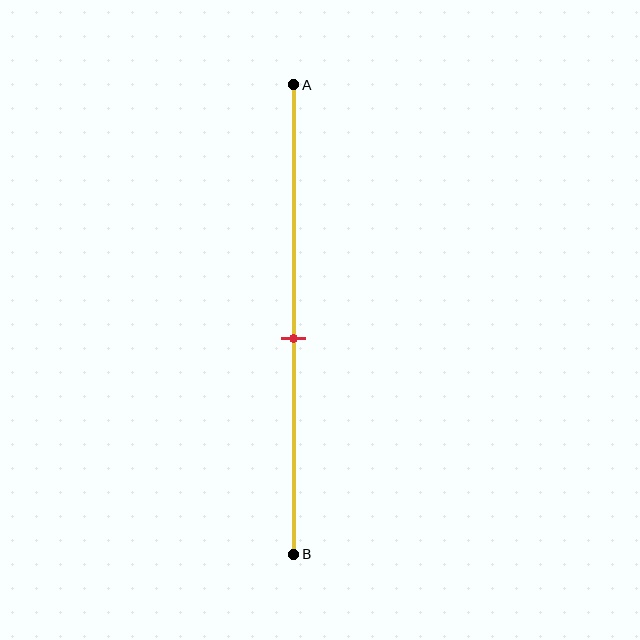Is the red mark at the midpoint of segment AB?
No, the mark is at about 55% from A, not at the 50% midpoint.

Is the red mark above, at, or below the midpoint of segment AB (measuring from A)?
The red mark is below the midpoint of segment AB.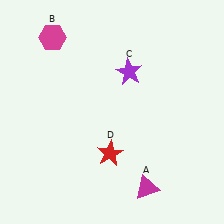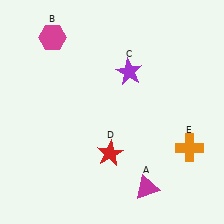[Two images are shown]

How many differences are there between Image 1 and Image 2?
There is 1 difference between the two images.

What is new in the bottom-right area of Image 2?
An orange cross (E) was added in the bottom-right area of Image 2.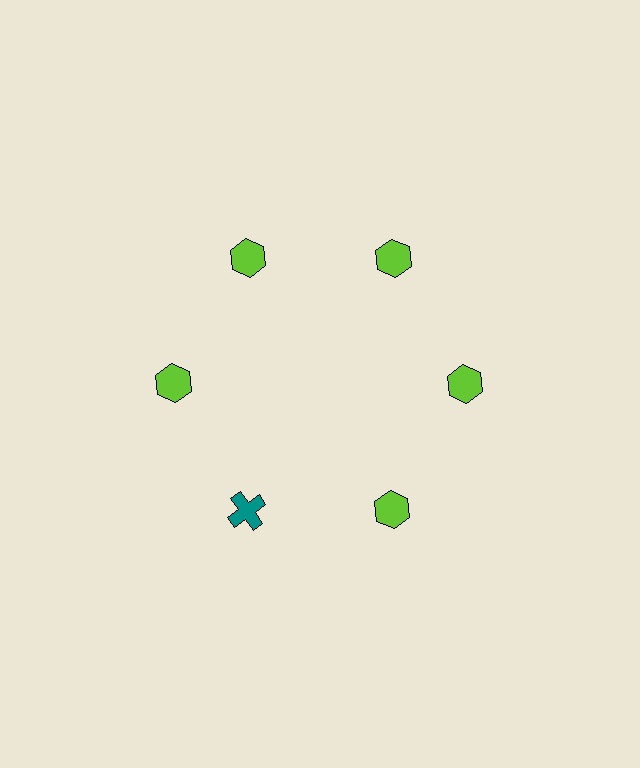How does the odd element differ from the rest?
It differs in both color (teal instead of lime) and shape (cross instead of hexagon).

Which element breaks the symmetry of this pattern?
The teal cross at roughly the 7 o'clock position breaks the symmetry. All other shapes are lime hexagons.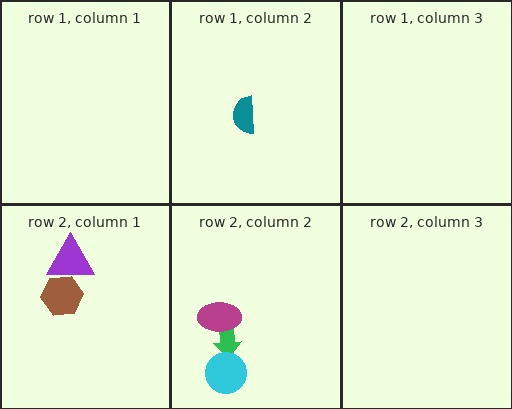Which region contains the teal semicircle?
The row 1, column 2 region.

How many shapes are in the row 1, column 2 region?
1.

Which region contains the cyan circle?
The row 2, column 2 region.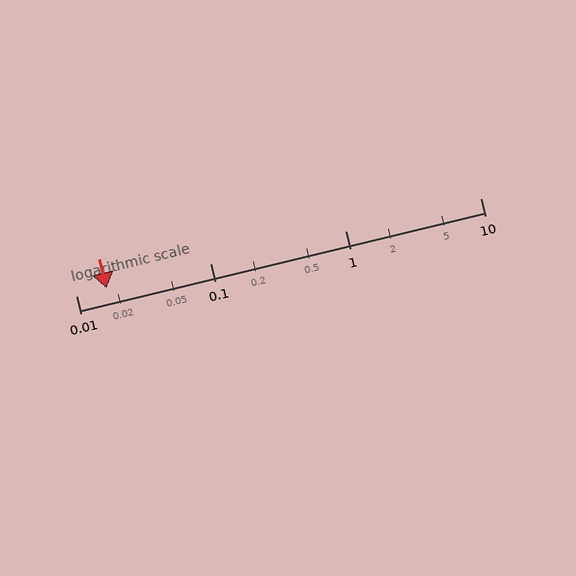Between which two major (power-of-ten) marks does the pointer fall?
The pointer is between 0.01 and 0.1.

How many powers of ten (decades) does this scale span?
The scale spans 3 decades, from 0.01 to 10.